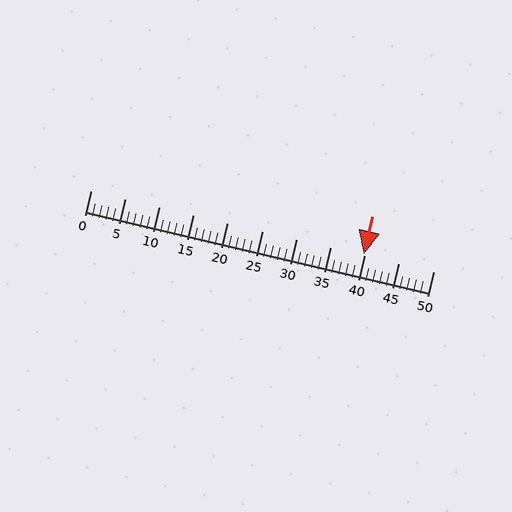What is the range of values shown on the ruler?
The ruler shows values from 0 to 50.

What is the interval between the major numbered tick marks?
The major tick marks are spaced 5 units apart.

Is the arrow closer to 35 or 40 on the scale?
The arrow is closer to 40.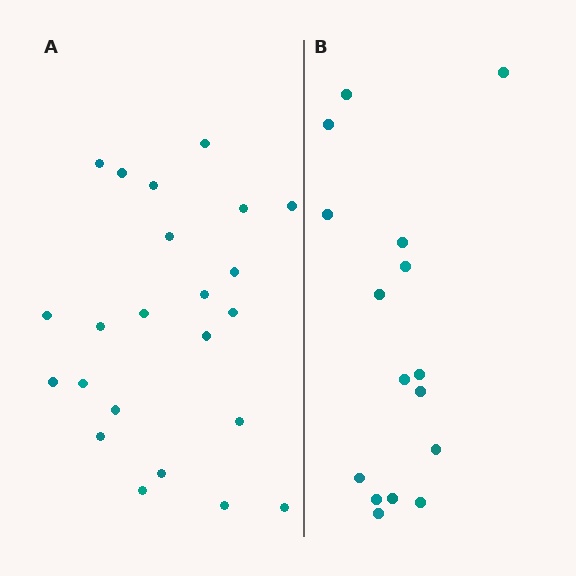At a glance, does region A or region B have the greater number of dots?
Region A (the left region) has more dots.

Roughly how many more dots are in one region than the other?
Region A has roughly 8 or so more dots than region B.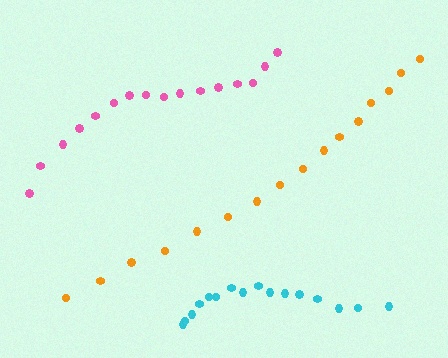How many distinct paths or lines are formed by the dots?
There are 3 distinct paths.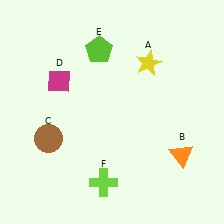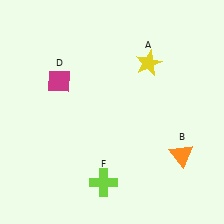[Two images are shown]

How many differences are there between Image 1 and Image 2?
There are 2 differences between the two images.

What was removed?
The lime pentagon (E), the brown circle (C) were removed in Image 2.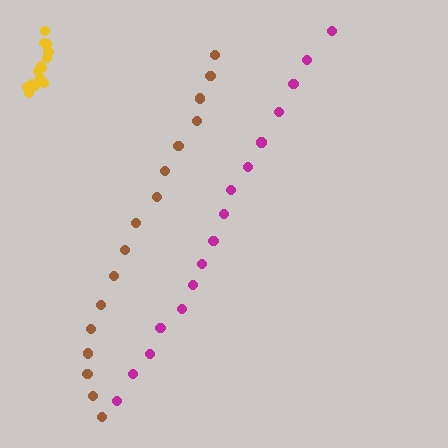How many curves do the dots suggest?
There are 3 distinct paths.